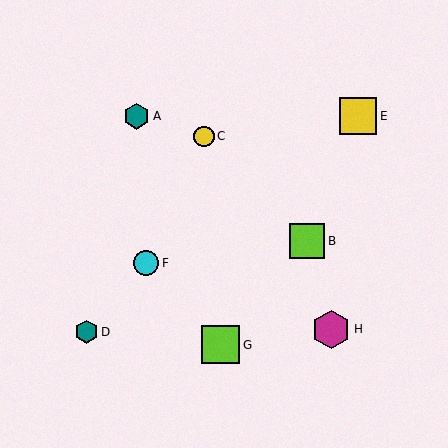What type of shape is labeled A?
Shape A is a teal hexagon.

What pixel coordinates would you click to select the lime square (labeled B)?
Click at (307, 241) to select the lime square B.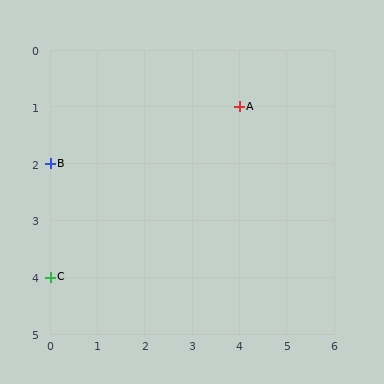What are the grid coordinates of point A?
Point A is at grid coordinates (4, 1).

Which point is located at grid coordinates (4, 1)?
Point A is at (4, 1).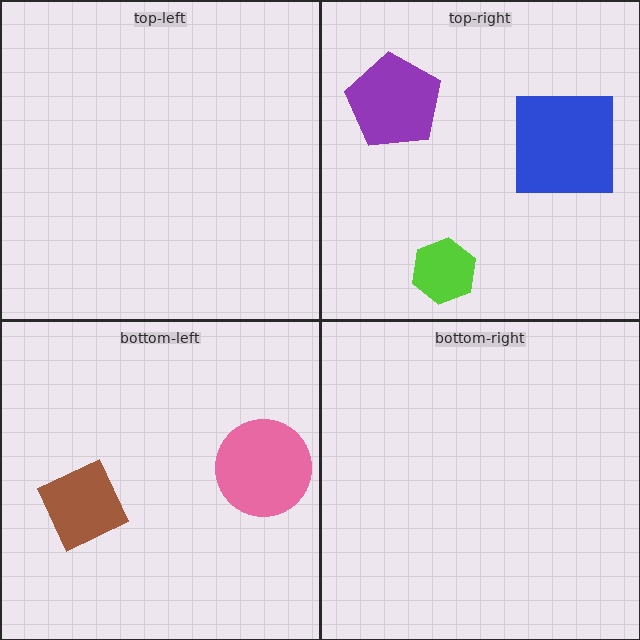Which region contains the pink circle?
The bottom-left region.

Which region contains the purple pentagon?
The top-right region.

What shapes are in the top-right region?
The lime hexagon, the purple pentagon, the blue square.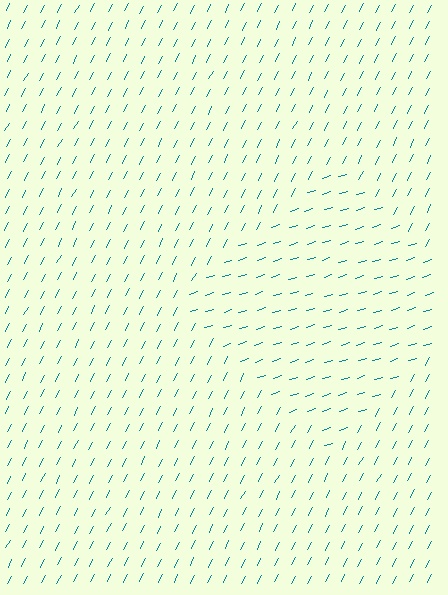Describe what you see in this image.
The image is filled with small teal line segments. A diamond region in the image has lines oriented differently from the surrounding lines, creating a visible texture boundary.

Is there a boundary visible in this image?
Yes, there is a texture boundary formed by a change in line orientation.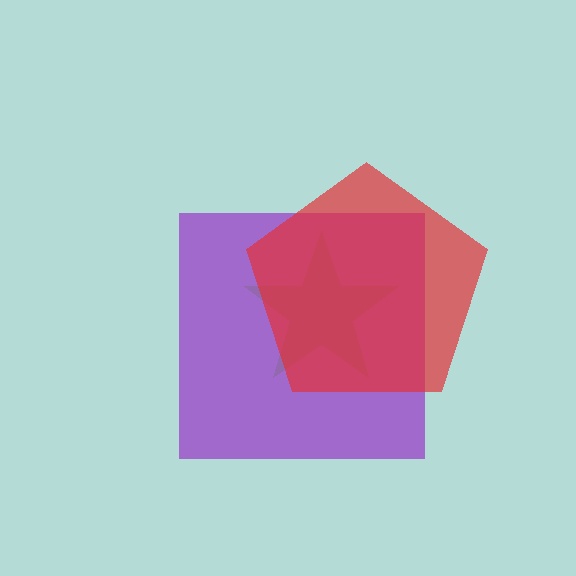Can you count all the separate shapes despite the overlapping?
Yes, there are 3 separate shapes.